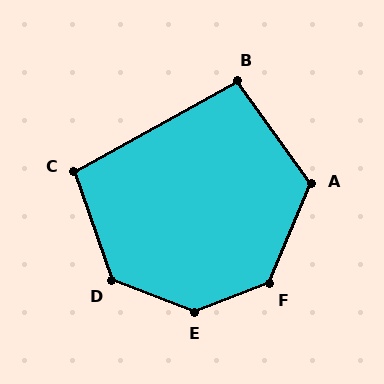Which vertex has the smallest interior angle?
B, at approximately 97 degrees.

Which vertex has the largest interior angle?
E, at approximately 139 degrees.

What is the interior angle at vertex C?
Approximately 100 degrees (obtuse).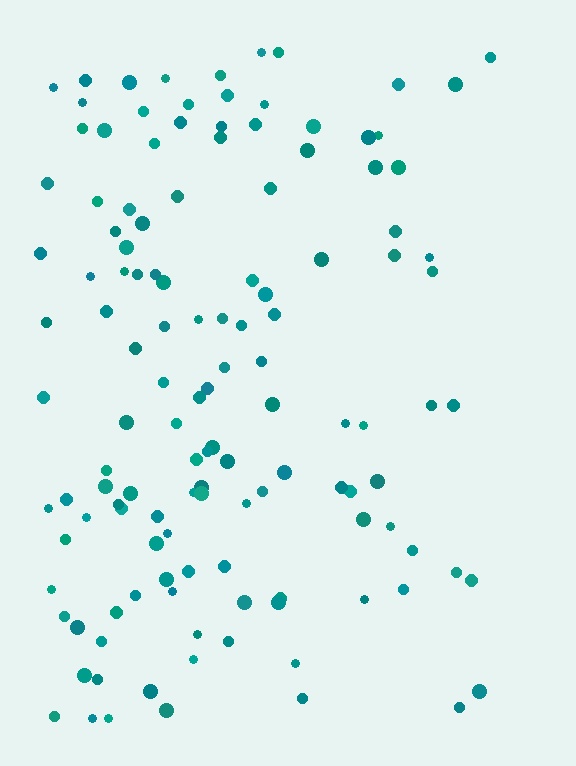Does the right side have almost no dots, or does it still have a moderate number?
Still a moderate number, just noticeably fewer than the left.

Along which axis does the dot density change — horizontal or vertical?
Horizontal.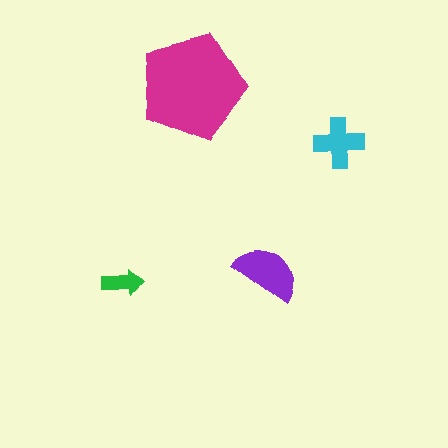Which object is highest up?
The magenta pentagon is topmost.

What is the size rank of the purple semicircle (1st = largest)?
2nd.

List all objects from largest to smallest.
The magenta pentagon, the purple semicircle, the cyan cross, the green arrow.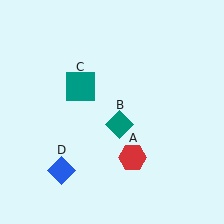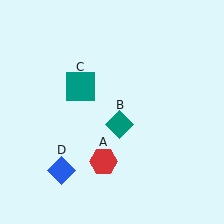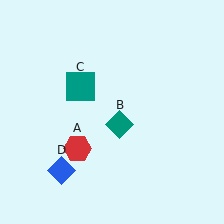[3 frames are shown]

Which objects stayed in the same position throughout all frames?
Teal diamond (object B) and teal square (object C) and blue diamond (object D) remained stationary.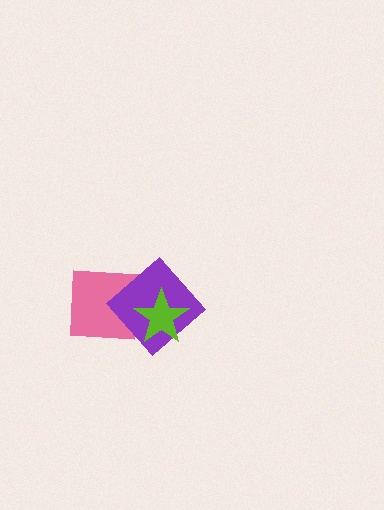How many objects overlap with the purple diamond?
2 objects overlap with the purple diamond.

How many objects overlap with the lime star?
2 objects overlap with the lime star.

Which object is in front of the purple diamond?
The lime star is in front of the purple diamond.